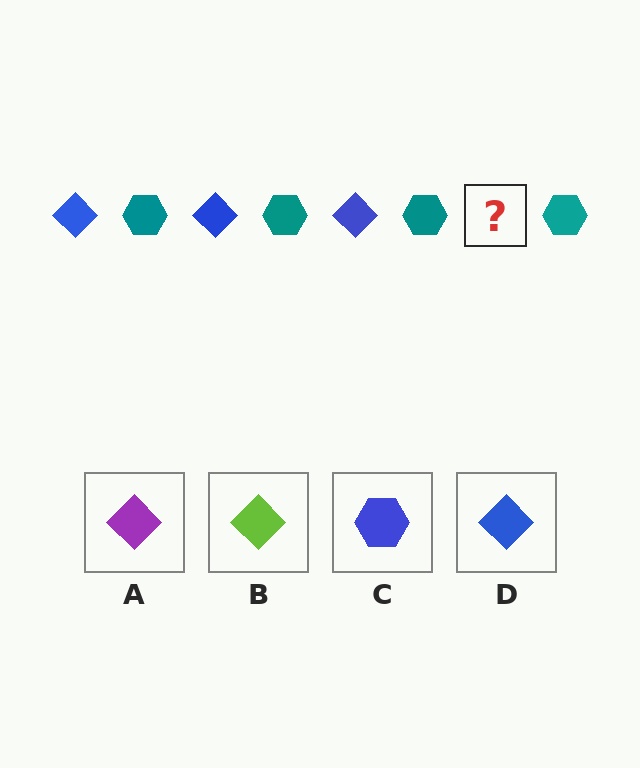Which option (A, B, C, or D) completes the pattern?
D.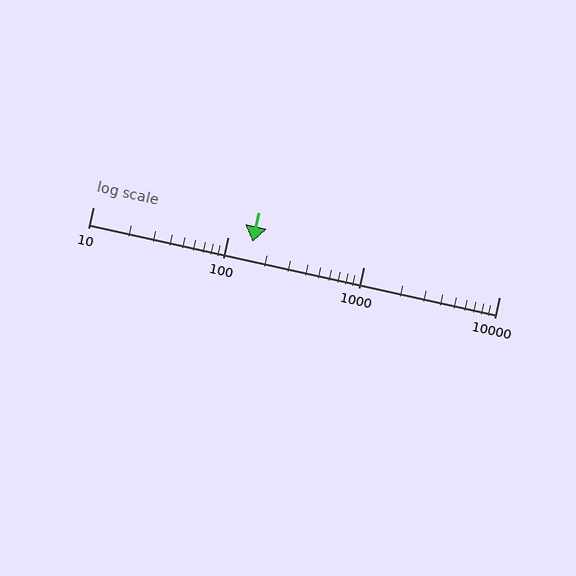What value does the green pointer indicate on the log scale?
The pointer indicates approximately 150.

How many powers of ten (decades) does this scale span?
The scale spans 3 decades, from 10 to 10000.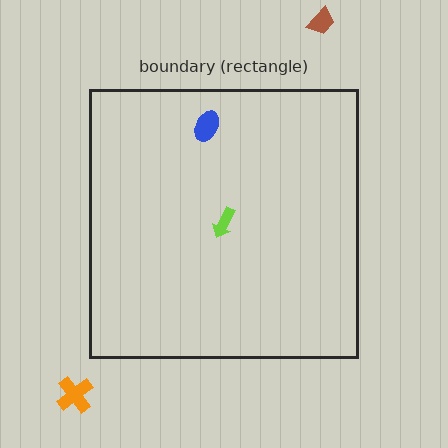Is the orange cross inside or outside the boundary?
Outside.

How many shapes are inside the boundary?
2 inside, 2 outside.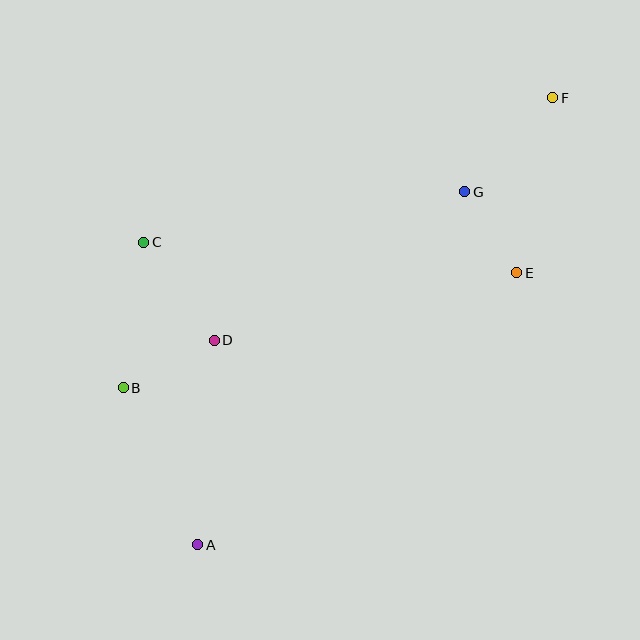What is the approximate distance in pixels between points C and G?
The distance between C and G is approximately 325 pixels.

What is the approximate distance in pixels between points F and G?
The distance between F and G is approximately 129 pixels.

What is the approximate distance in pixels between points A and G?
The distance between A and G is approximately 443 pixels.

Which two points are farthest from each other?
Points A and F are farthest from each other.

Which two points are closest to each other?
Points E and G are closest to each other.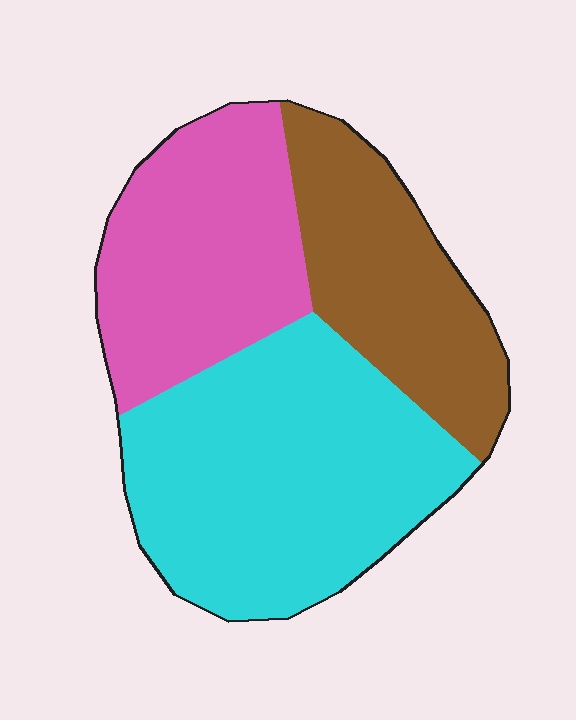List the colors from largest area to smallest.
From largest to smallest: cyan, pink, brown.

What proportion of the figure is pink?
Pink takes up about one third (1/3) of the figure.